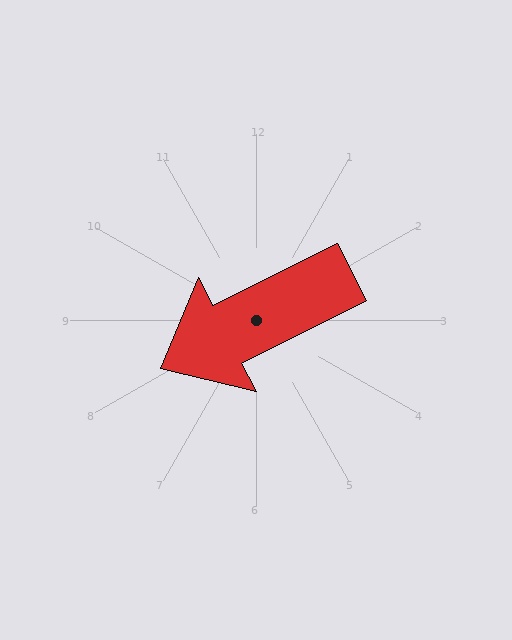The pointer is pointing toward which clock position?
Roughly 8 o'clock.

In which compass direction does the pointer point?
Southwest.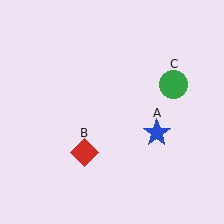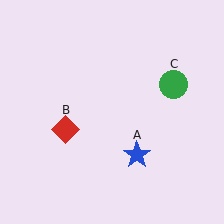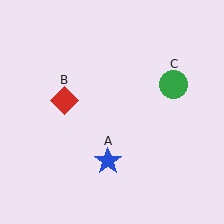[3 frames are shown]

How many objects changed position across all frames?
2 objects changed position: blue star (object A), red diamond (object B).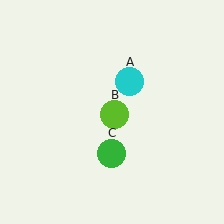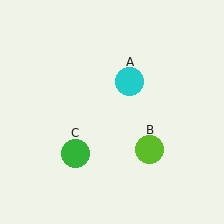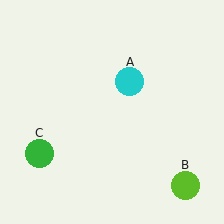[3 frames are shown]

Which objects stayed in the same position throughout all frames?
Cyan circle (object A) remained stationary.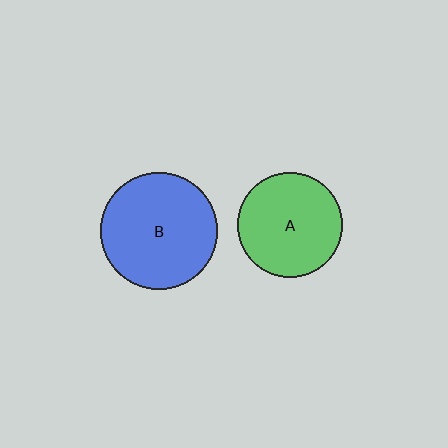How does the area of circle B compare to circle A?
Approximately 1.2 times.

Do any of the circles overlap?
No, none of the circles overlap.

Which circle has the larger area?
Circle B (blue).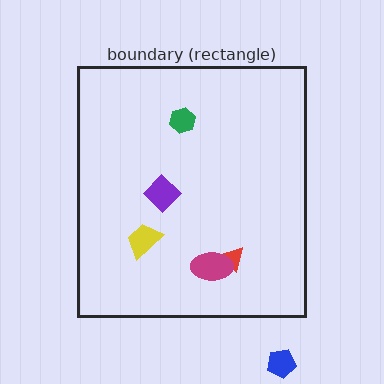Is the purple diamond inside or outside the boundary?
Inside.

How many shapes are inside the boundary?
5 inside, 1 outside.